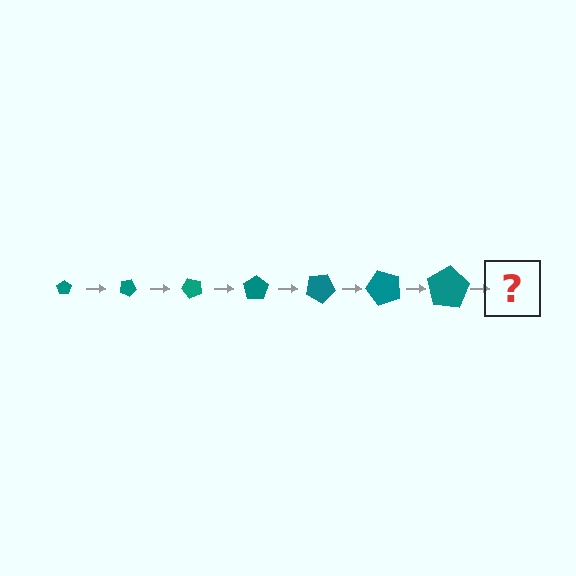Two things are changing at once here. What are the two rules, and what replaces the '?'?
The two rules are that the pentagon grows larger each step and it rotates 25 degrees each step. The '?' should be a pentagon, larger than the previous one and rotated 175 degrees from the start.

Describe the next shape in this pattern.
It should be a pentagon, larger than the previous one and rotated 175 degrees from the start.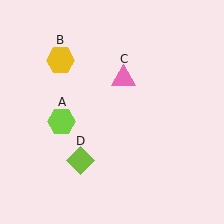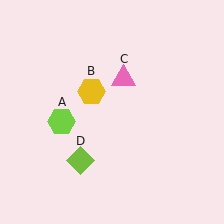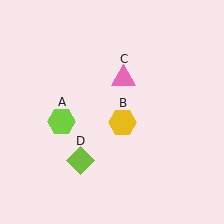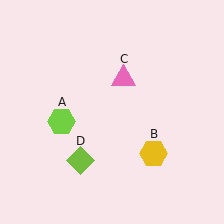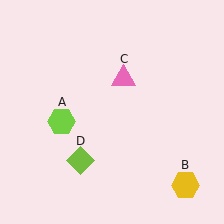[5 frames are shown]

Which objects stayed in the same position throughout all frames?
Lime hexagon (object A) and pink triangle (object C) and lime diamond (object D) remained stationary.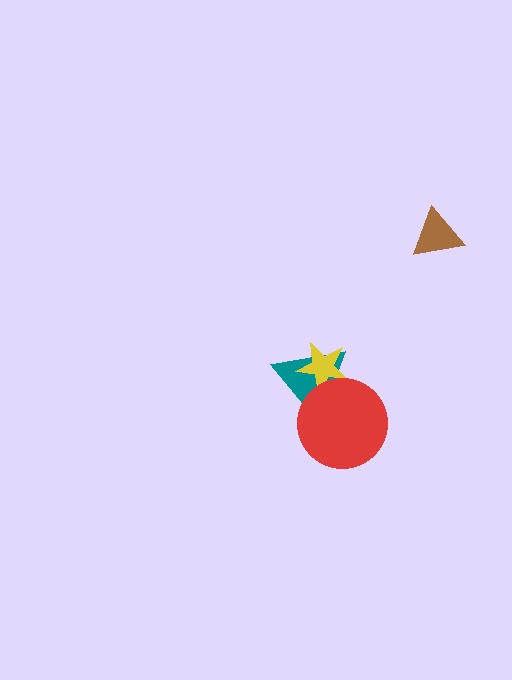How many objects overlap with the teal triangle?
2 objects overlap with the teal triangle.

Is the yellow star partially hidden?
Yes, it is partially covered by another shape.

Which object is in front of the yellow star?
The red circle is in front of the yellow star.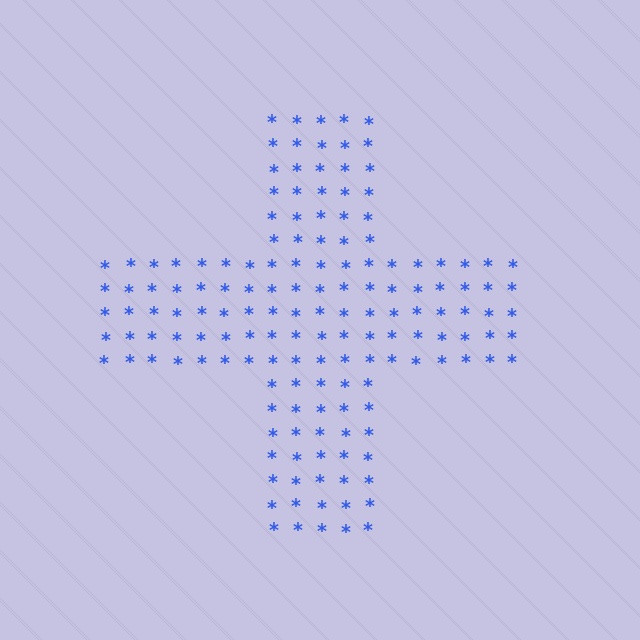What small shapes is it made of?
It is made of small asterisks.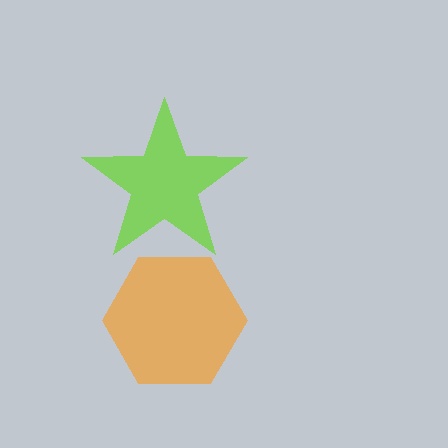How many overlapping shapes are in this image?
There are 2 overlapping shapes in the image.